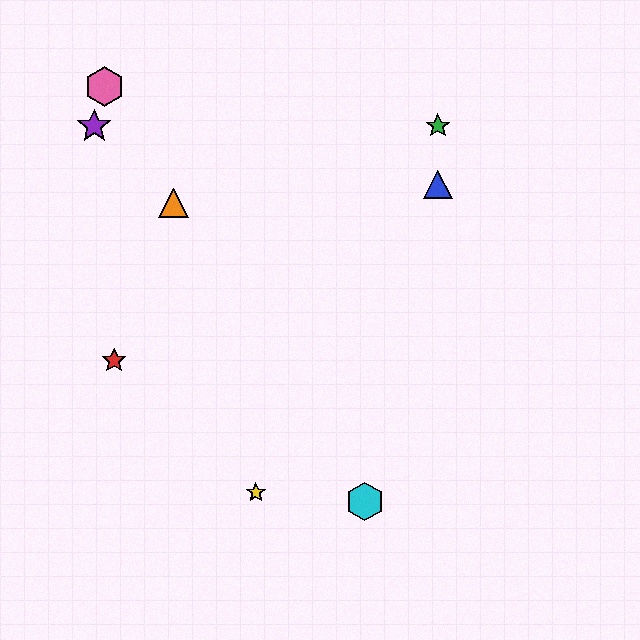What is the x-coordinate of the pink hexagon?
The pink hexagon is at x≈104.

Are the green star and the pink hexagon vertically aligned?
No, the green star is at x≈438 and the pink hexagon is at x≈104.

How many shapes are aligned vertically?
2 shapes (the blue triangle, the green star) are aligned vertically.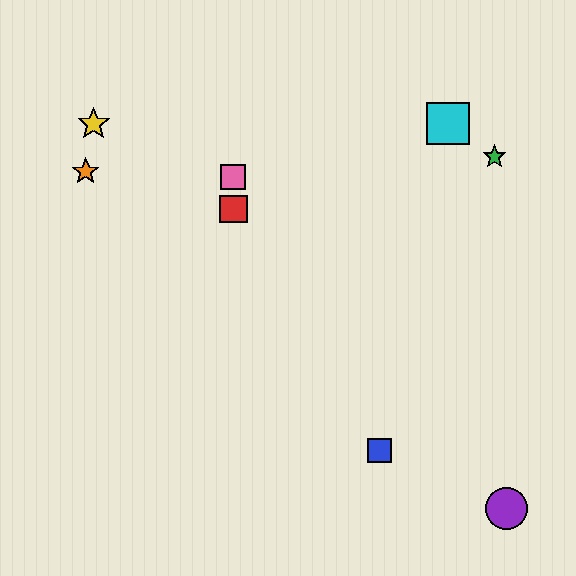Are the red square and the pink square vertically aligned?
Yes, both are at x≈233.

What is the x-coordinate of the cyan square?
The cyan square is at x≈448.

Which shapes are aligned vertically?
The red square, the pink square are aligned vertically.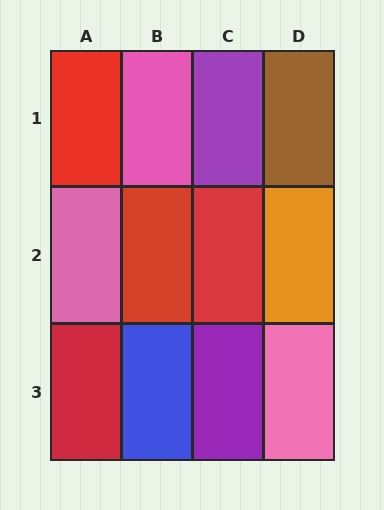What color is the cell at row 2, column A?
Pink.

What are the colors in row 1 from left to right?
Red, pink, purple, brown.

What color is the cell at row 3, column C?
Purple.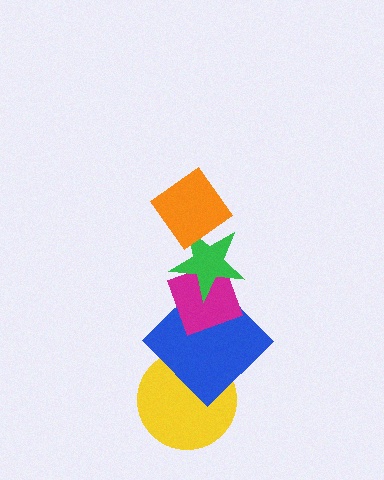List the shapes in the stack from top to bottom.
From top to bottom: the orange diamond, the green star, the magenta diamond, the blue diamond, the yellow circle.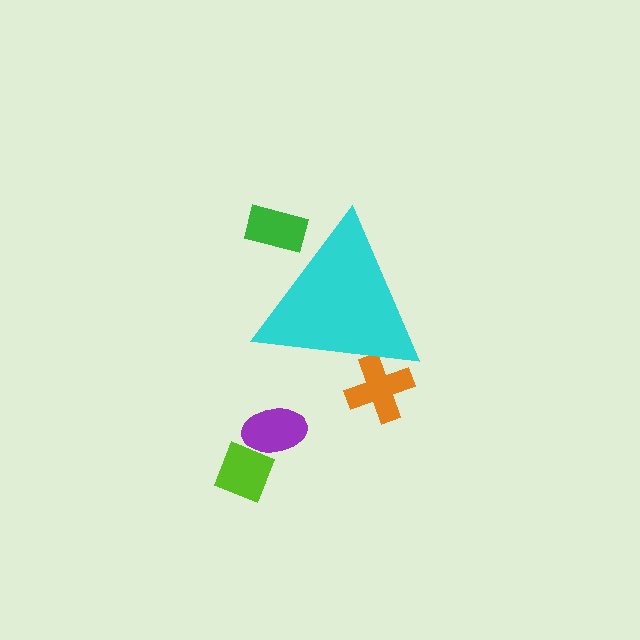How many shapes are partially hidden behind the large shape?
2 shapes are partially hidden.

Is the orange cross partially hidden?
Yes, the orange cross is partially hidden behind the cyan triangle.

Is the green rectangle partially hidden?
Yes, the green rectangle is partially hidden behind the cyan triangle.